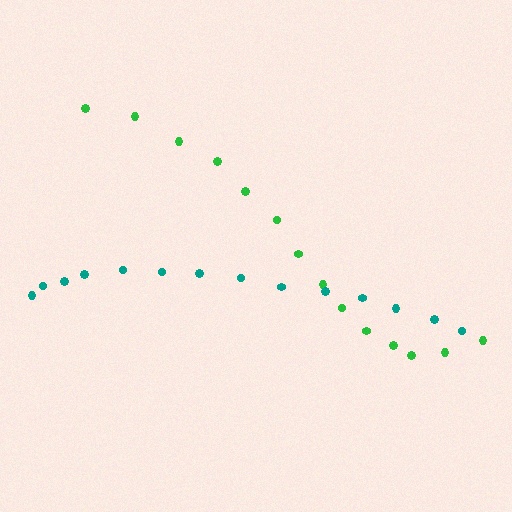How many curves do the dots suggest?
There are 2 distinct paths.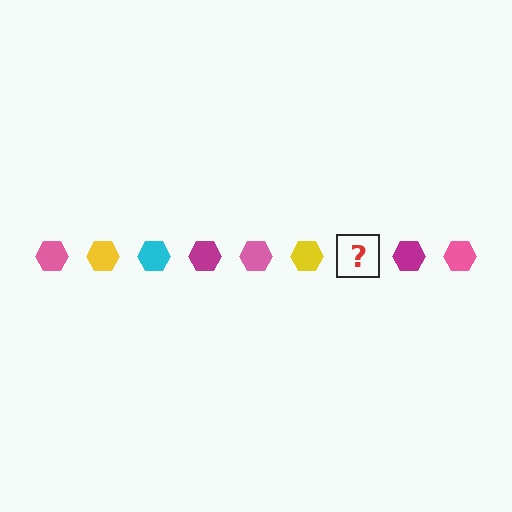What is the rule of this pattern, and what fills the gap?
The rule is that the pattern cycles through pink, yellow, cyan, magenta hexagons. The gap should be filled with a cyan hexagon.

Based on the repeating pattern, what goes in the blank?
The blank should be a cyan hexagon.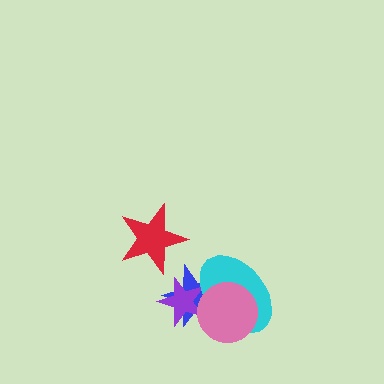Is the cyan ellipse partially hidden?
Yes, it is partially covered by another shape.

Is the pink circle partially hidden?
No, no other shape covers it.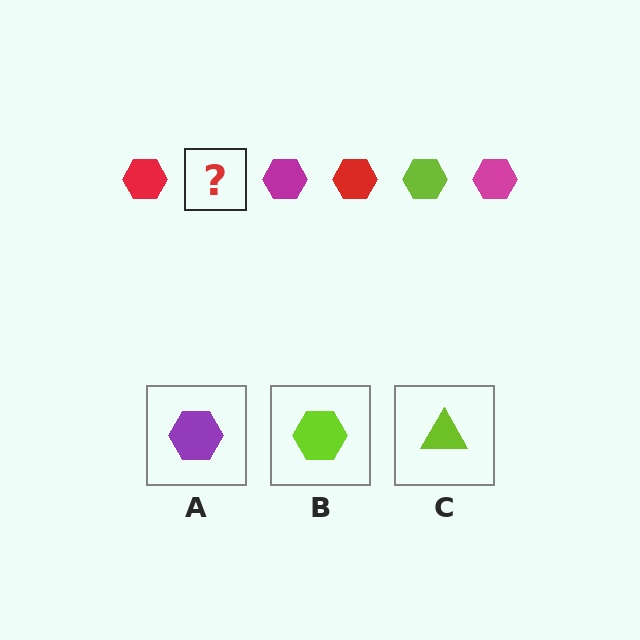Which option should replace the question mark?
Option B.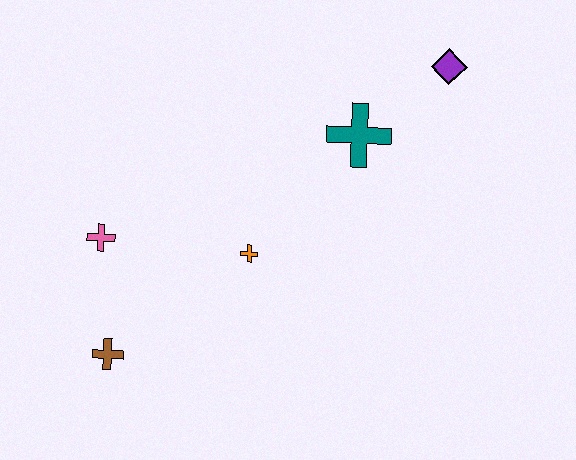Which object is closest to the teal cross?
The purple diamond is closest to the teal cross.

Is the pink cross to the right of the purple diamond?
No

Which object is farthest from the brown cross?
The purple diamond is farthest from the brown cross.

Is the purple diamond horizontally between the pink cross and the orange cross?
No